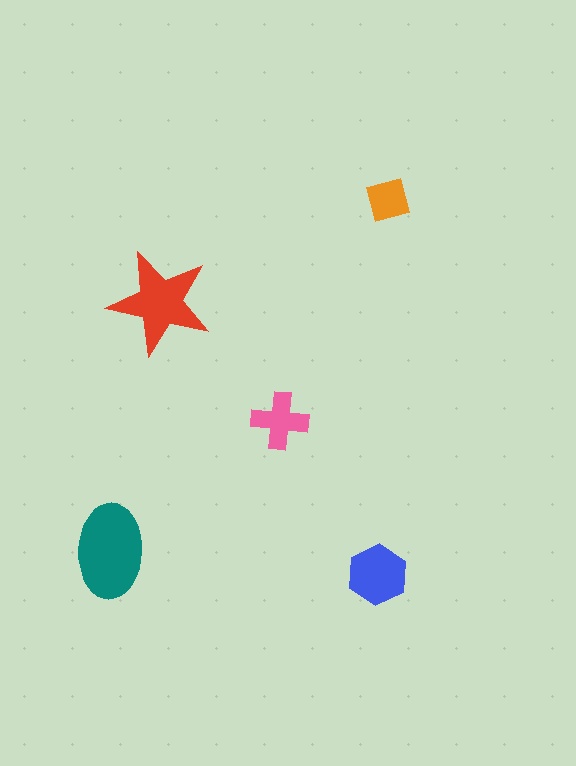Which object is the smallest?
The orange diamond.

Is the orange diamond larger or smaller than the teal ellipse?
Smaller.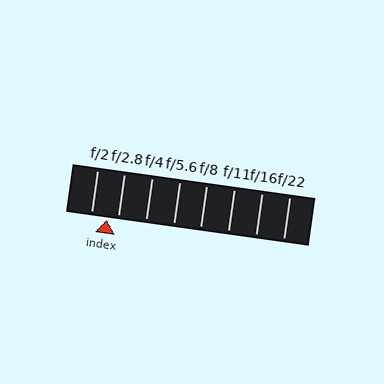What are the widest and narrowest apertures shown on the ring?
The widest aperture shown is f/2 and the narrowest is f/22.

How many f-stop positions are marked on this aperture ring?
There are 8 f-stop positions marked.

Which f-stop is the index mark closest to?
The index mark is closest to f/2.8.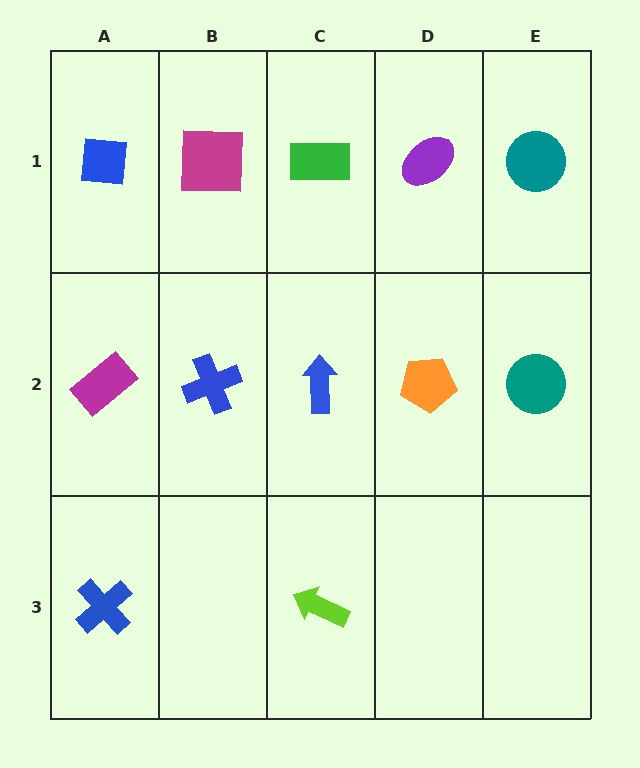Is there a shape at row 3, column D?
No, that cell is empty.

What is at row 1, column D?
A purple ellipse.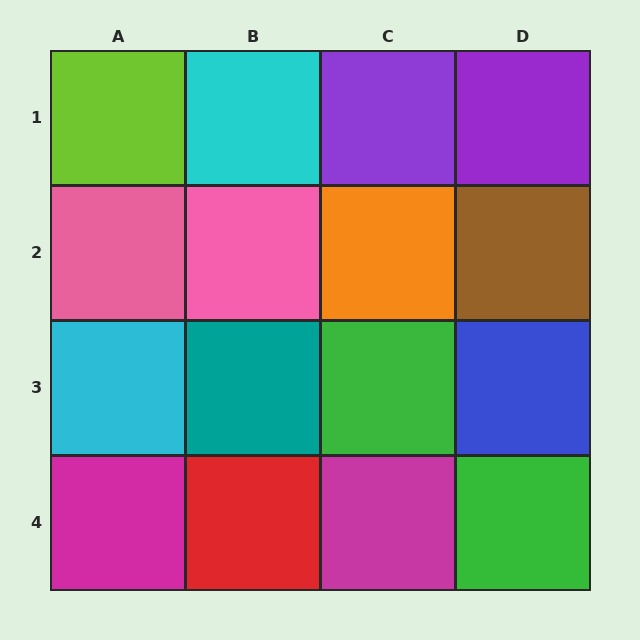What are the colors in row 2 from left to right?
Pink, pink, orange, brown.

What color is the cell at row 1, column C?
Purple.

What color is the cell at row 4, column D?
Green.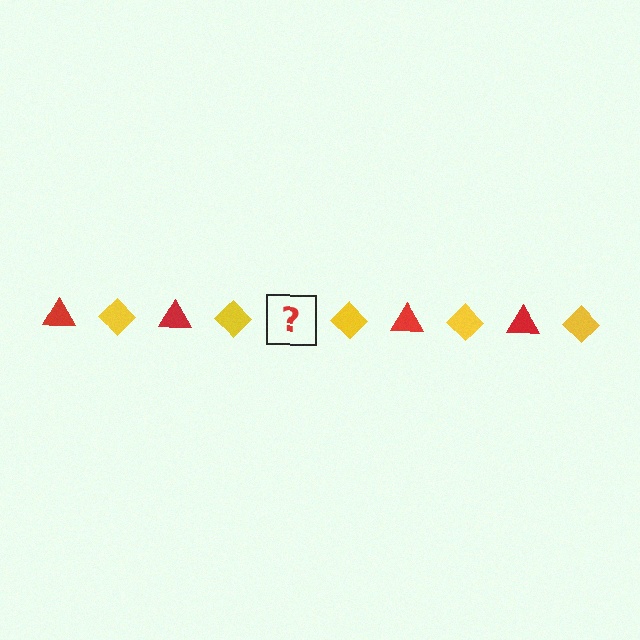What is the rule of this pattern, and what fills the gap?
The rule is that the pattern alternates between red triangle and yellow diamond. The gap should be filled with a red triangle.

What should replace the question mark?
The question mark should be replaced with a red triangle.